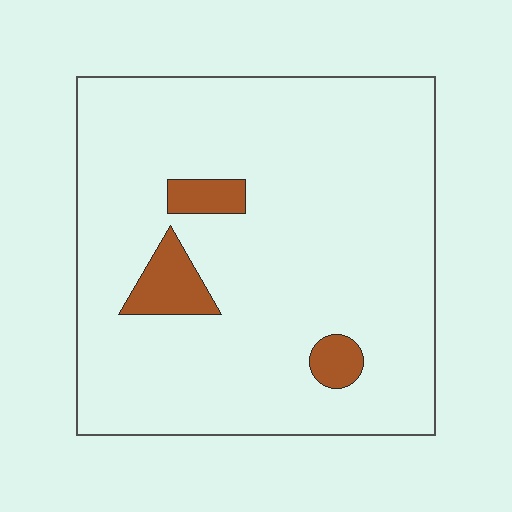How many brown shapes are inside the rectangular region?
3.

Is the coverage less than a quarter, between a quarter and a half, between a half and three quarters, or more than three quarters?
Less than a quarter.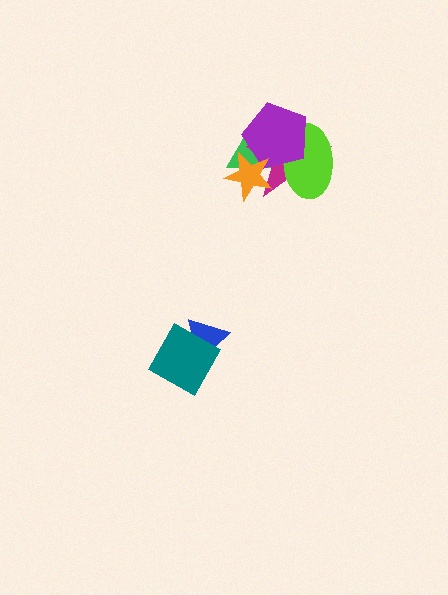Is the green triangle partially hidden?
Yes, it is partially covered by another shape.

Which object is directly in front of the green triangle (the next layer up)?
The magenta star is directly in front of the green triangle.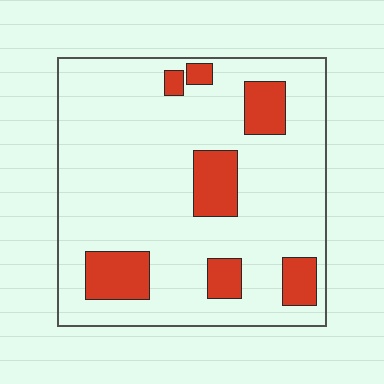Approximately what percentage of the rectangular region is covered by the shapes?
Approximately 15%.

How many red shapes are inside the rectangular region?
7.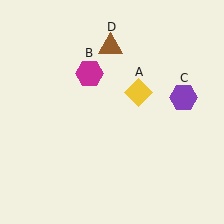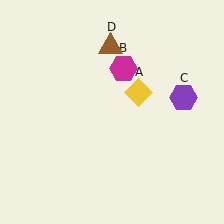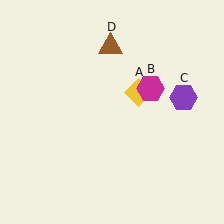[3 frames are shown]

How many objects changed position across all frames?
1 object changed position: magenta hexagon (object B).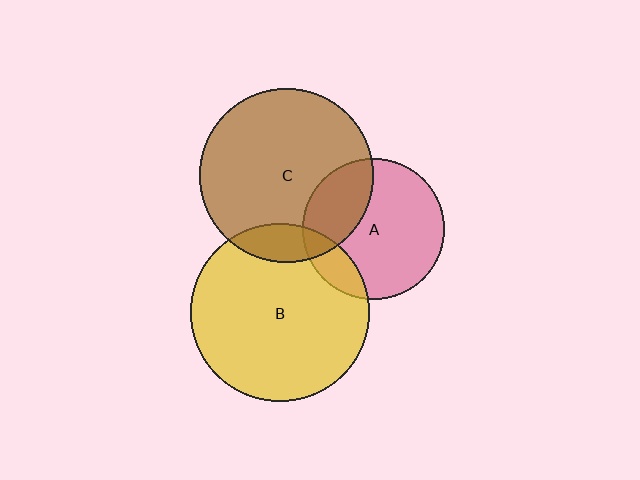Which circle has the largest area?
Circle B (yellow).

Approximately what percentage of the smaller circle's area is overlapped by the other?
Approximately 10%.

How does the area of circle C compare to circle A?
Approximately 1.5 times.